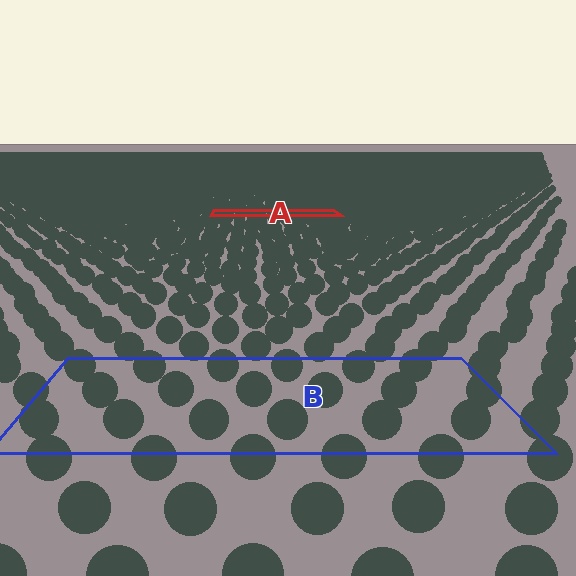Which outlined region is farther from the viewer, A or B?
Region A is farther from the viewer — the texture elements inside it appear smaller and more densely packed.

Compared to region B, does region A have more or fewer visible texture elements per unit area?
Region A has more texture elements per unit area — they are packed more densely because it is farther away.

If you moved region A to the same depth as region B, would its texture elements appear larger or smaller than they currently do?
They would appear larger. At a closer depth, the same texture elements are projected at a bigger on-screen size.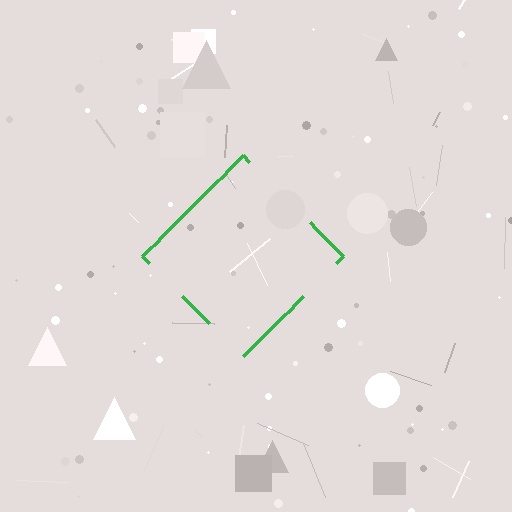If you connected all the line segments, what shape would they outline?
They would outline a diamond.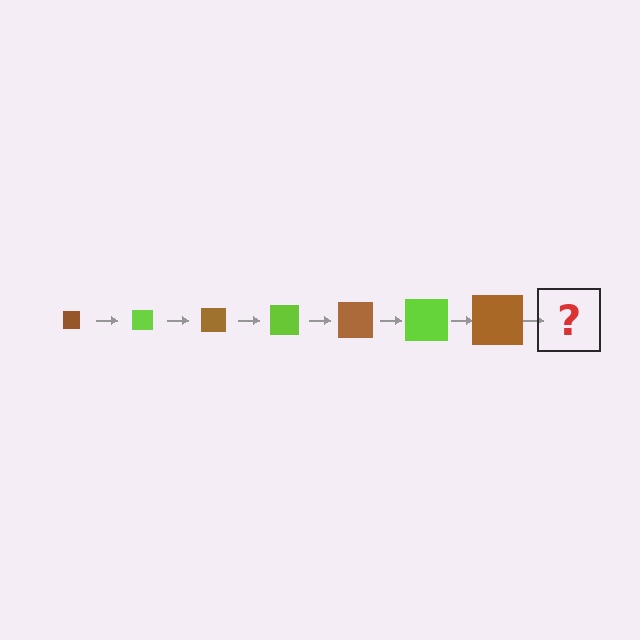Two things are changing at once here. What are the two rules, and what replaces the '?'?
The two rules are that the square grows larger each step and the color cycles through brown and lime. The '?' should be a lime square, larger than the previous one.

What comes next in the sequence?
The next element should be a lime square, larger than the previous one.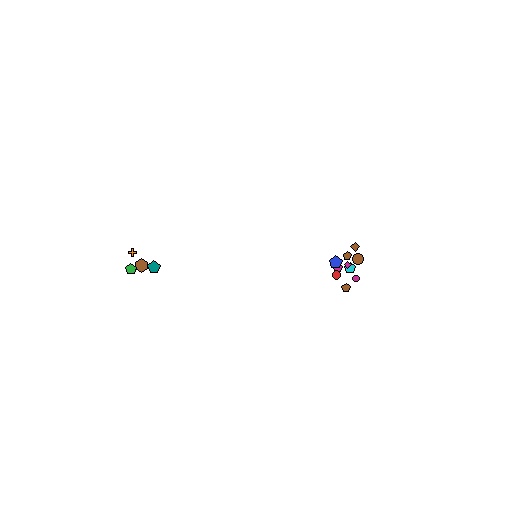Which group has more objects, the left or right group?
The right group.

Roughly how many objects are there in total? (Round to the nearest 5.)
Roughly 15 objects in total.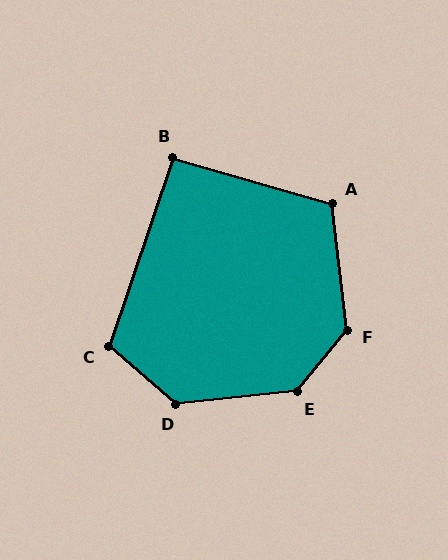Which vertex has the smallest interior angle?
B, at approximately 93 degrees.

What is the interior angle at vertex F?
Approximately 134 degrees (obtuse).